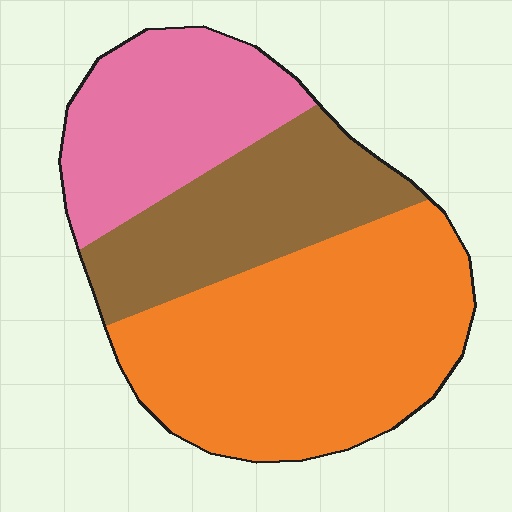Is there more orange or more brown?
Orange.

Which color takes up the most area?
Orange, at roughly 50%.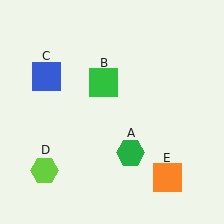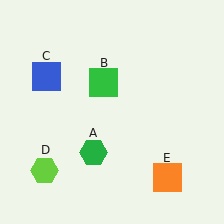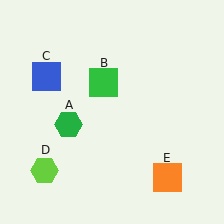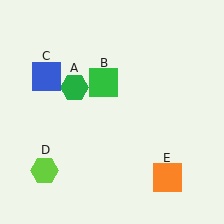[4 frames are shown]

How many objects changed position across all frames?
1 object changed position: green hexagon (object A).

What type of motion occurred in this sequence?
The green hexagon (object A) rotated clockwise around the center of the scene.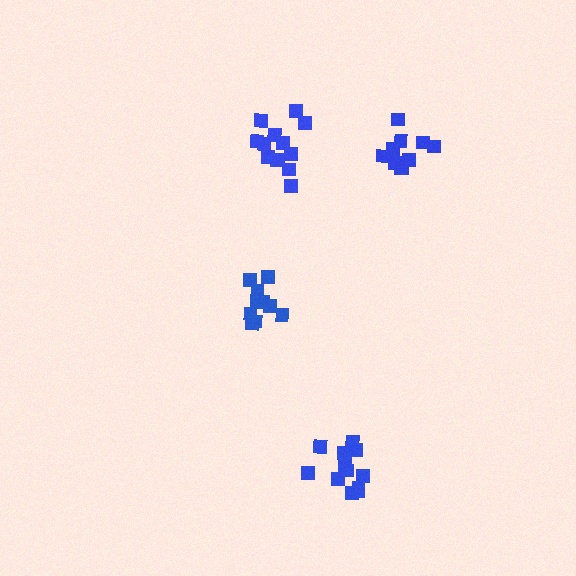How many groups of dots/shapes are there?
There are 4 groups.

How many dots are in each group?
Group 1: 10 dots, Group 2: 13 dots, Group 3: 10 dots, Group 4: 13 dots (46 total).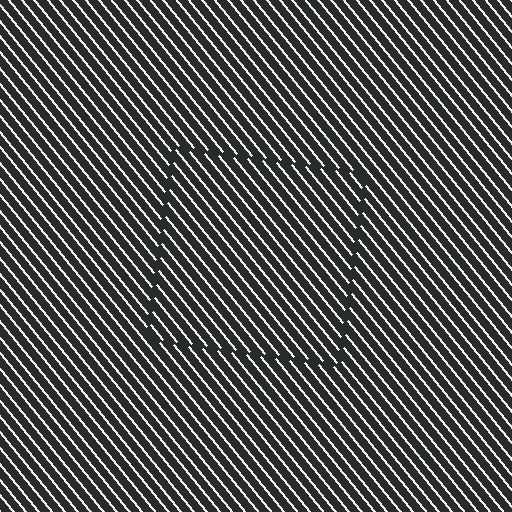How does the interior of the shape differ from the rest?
The interior of the shape contains the same grating, shifted by half a period — the contour is defined by the phase discontinuity where line-ends from the inner and outer gratings abut.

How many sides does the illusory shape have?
4 sides — the line-ends trace a square.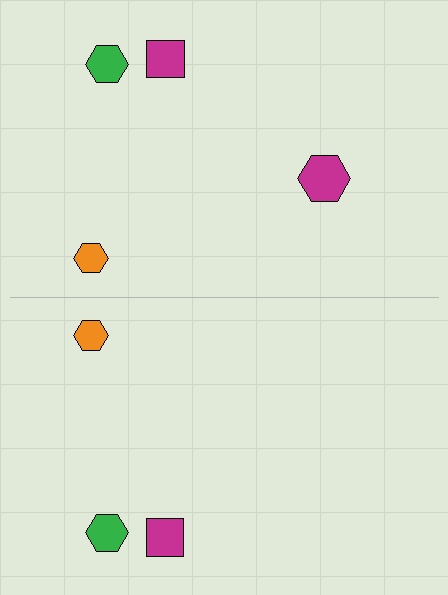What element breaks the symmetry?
A magenta hexagon is missing from the bottom side.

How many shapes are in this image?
There are 7 shapes in this image.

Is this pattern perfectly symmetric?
No, the pattern is not perfectly symmetric. A magenta hexagon is missing from the bottom side.